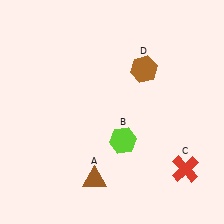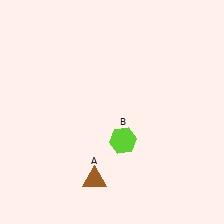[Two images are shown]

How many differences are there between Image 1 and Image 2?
There are 2 differences between the two images.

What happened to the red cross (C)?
The red cross (C) was removed in Image 2. It was in the bottom-right area of Image 1.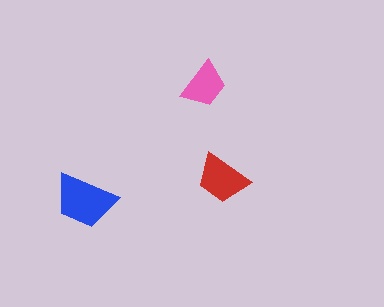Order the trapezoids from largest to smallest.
the blue one, the red one, the pink one.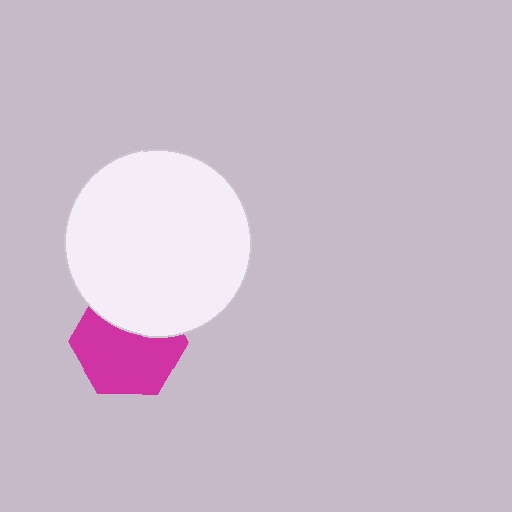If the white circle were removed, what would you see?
You would see the complete magenta hexagon.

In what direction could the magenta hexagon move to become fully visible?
The magenta hexagon could move down. That would shift it out from behind the white circle entirely.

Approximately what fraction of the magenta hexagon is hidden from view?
Roughly 34% of the magenta hexagon is hidden behind the white circle.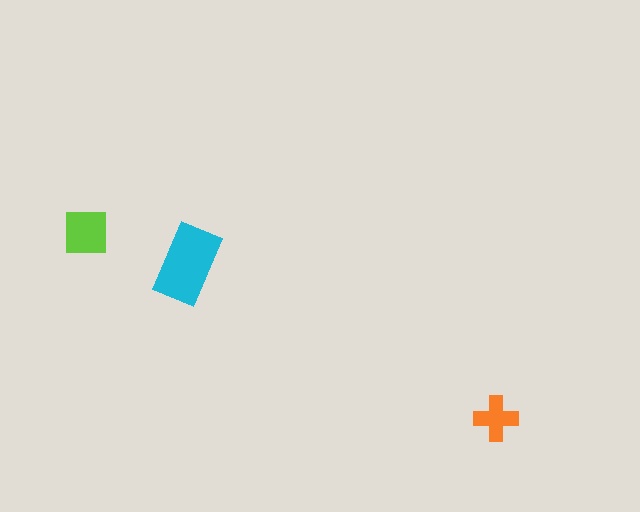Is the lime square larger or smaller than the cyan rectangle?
Smaller.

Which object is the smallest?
The orange cross.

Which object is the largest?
The cyan rectangle.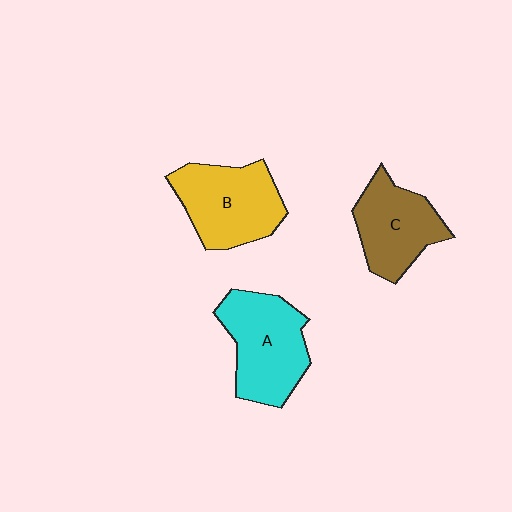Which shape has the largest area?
Shape A (cyan).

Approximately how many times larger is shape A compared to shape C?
Approximately 1.2 times.